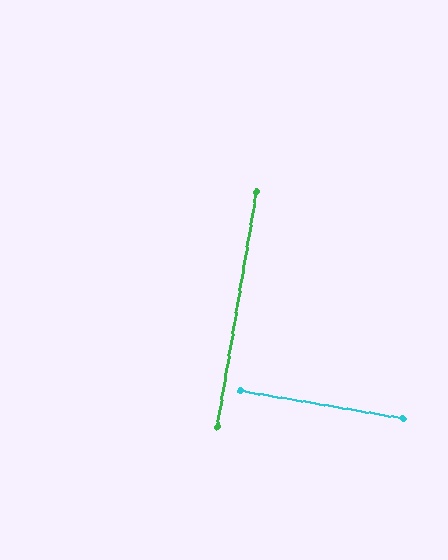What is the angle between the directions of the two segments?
Approximately 90 degrees.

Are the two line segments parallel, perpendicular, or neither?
Perpendicular — they meet at approximately 90°.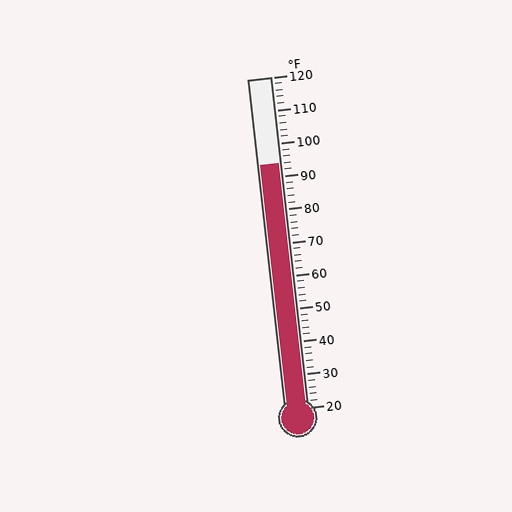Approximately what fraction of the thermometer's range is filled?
The thermometer is filled to approximately 75% of its range.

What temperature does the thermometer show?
The thermometer shows approximately 94°F.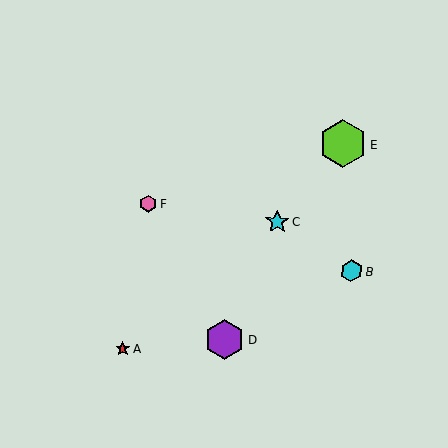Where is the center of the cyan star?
The center of the cyan star is at (277, 222).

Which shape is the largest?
The lime hexagon (labeled E) is the largest.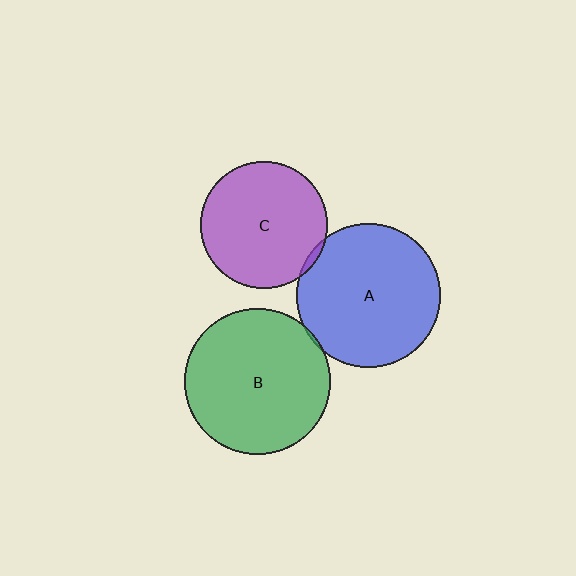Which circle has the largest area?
Circle B (green).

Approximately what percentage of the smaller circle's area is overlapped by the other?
Approximately 5%.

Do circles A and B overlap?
Yes.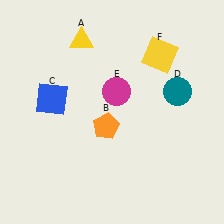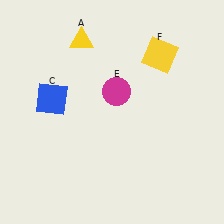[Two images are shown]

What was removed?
The teal circle (D), the orange pentagon (B) were removed in Image 2.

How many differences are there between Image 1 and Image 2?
There are 2 differences between the two images.